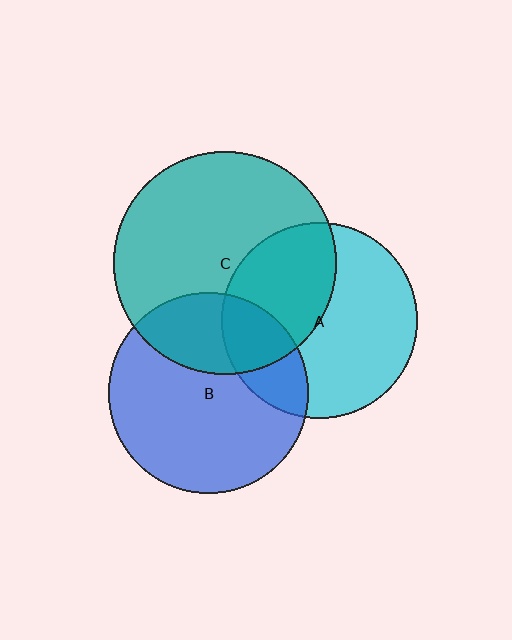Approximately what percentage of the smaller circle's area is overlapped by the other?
Approximately 20%.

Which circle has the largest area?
Circle C (teal).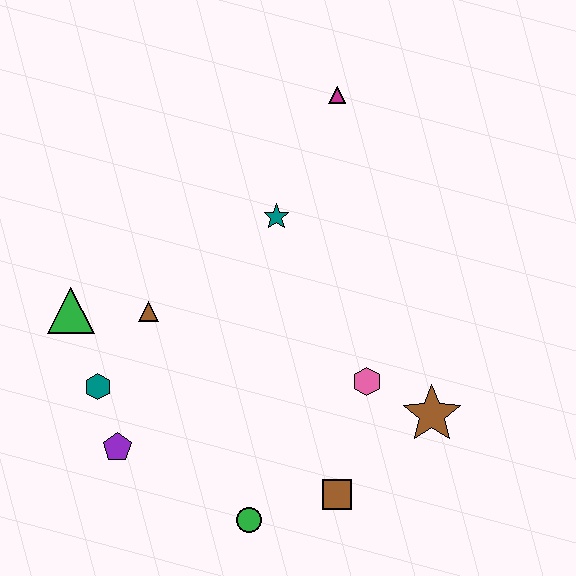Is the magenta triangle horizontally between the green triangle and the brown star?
Yes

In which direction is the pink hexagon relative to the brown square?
The pink hexagon is above the brown square.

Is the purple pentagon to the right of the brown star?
No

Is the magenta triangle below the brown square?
No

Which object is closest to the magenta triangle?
The teal star is closest to the magenta triangle.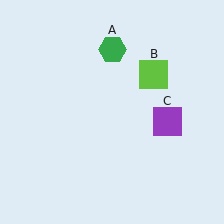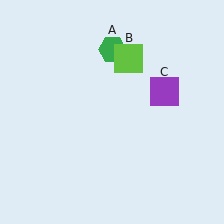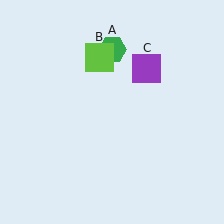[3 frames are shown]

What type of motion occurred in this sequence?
The lime square (object B), purple square (object C) rotated counterclockwise around the center of the scene.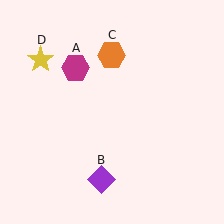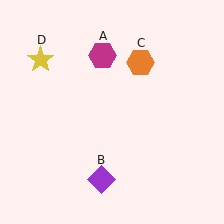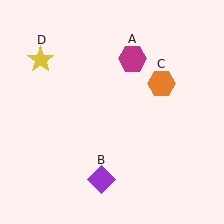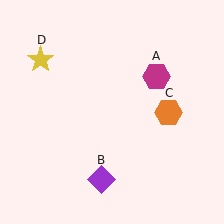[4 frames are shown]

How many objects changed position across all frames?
2 objects changed position: magenta hexagon (object A), orange hexagon (object C).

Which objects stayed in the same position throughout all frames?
Purple diamond (object B) and yellow star (object D) remained stationary.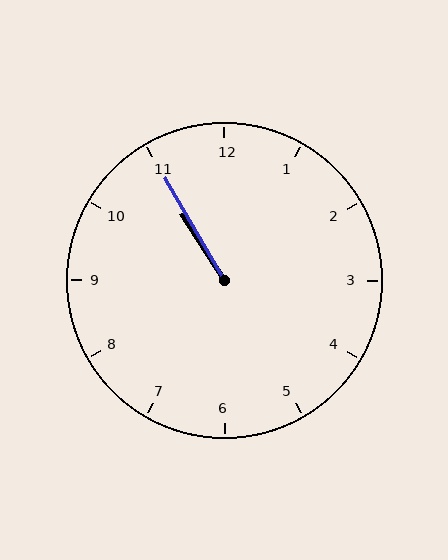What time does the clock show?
10:55.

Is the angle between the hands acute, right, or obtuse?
It is acute.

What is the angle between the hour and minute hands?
Approximately 2 degrees.